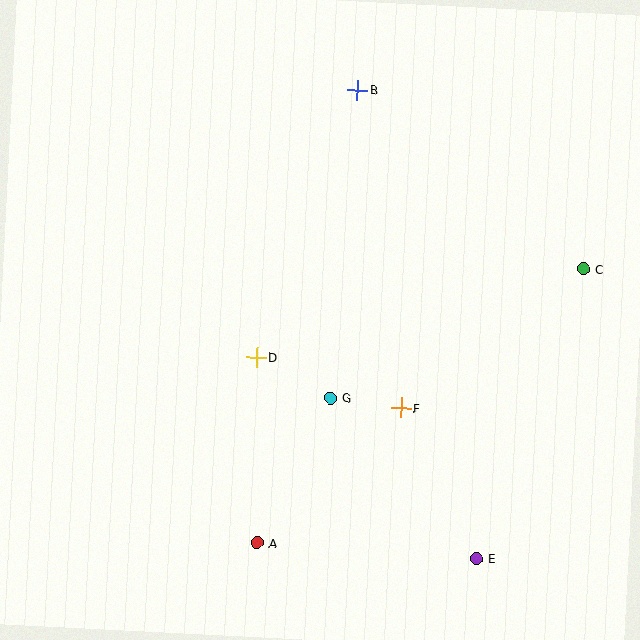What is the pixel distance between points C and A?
The distance between C and A is 426 pixels.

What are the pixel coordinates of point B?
Point B is at (357, 90).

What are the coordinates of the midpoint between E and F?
The midpoint between E and F is at (439, 483).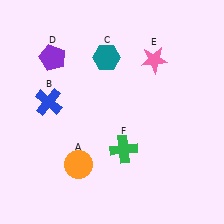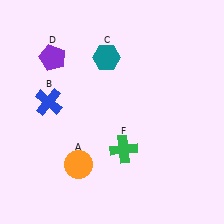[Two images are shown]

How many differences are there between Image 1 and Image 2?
There is 1 difference between the two images.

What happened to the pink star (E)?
The pink star (E) was removed in Image 2. It was in the top-right area of Image 1.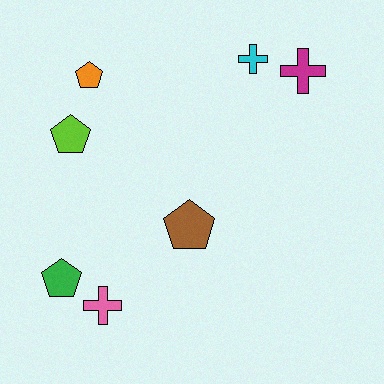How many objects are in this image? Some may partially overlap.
There are 7 objects.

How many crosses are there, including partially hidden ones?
There are 3 crosses.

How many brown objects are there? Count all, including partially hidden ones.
There is 1 brown object.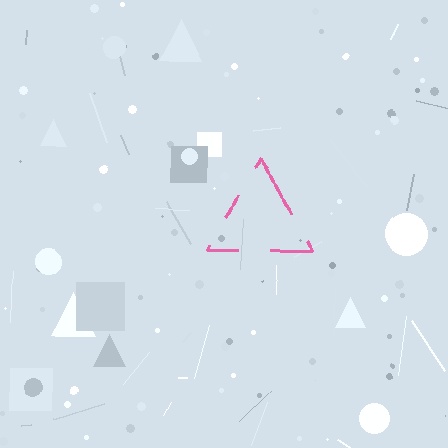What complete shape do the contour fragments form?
The contour fragments form a triangle.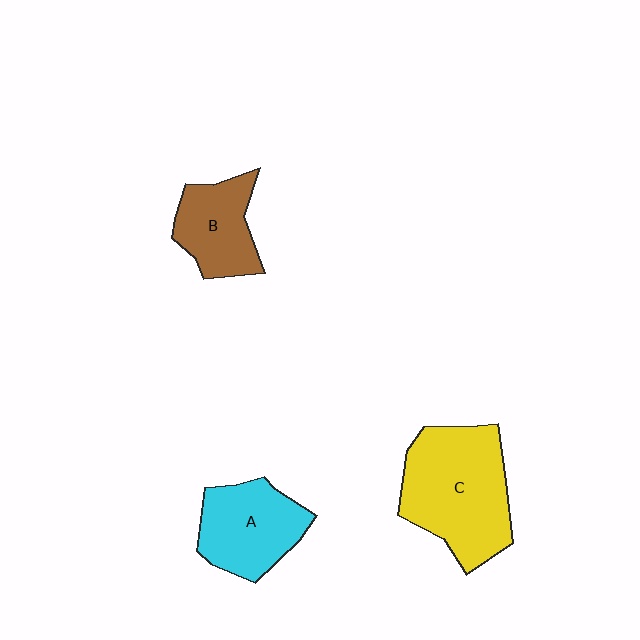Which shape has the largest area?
Shape C (yellow).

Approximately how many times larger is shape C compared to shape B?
Approximately 1.8 times.